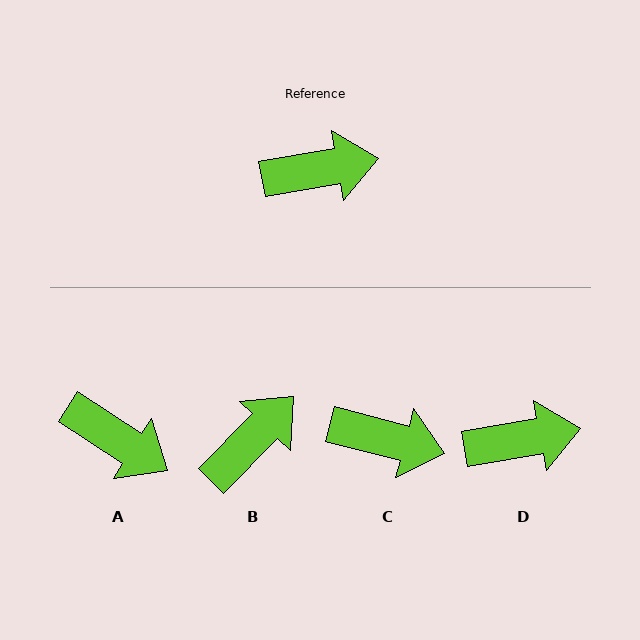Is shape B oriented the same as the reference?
No, it is off by about 35 degrees.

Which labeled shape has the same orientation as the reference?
D.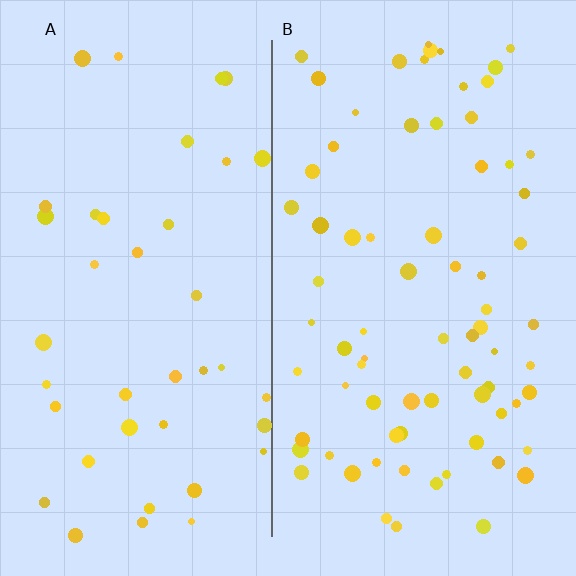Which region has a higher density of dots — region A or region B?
B (the right).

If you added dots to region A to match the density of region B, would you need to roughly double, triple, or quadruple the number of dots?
Approximately double.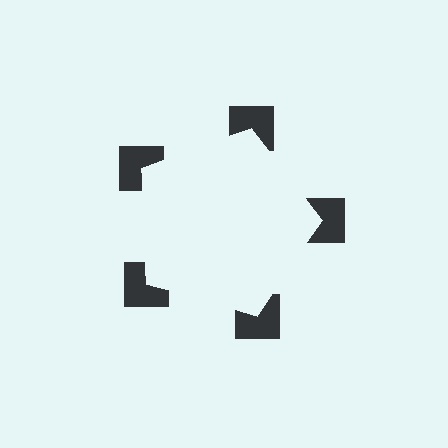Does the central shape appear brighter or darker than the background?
It typically appears slightly brighter than the background, even though no actual brightness change is drawn.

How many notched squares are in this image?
There are 5 — one at each vertex of the illusory pentagon.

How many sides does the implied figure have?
5 sides.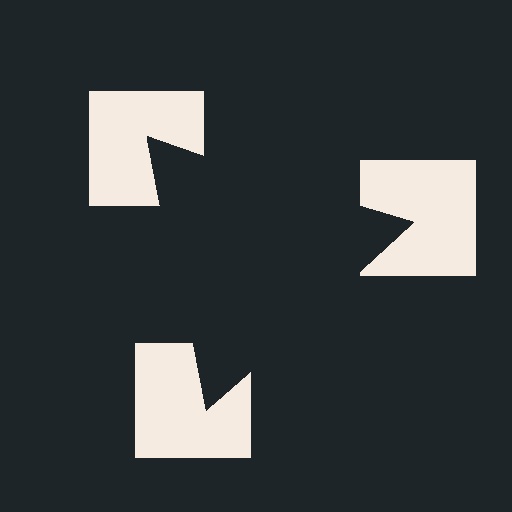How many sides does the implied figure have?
3 sides.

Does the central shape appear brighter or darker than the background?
It typically appears slightly darker than the background, even though no actual brightness change is drawn.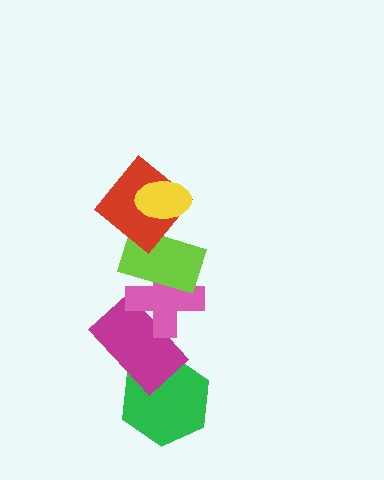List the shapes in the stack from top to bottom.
From top to bottom: the yellow ellipse, the red diamond, the lime rectangle, the pink cross, the magenta rectangle, the green hexagon.